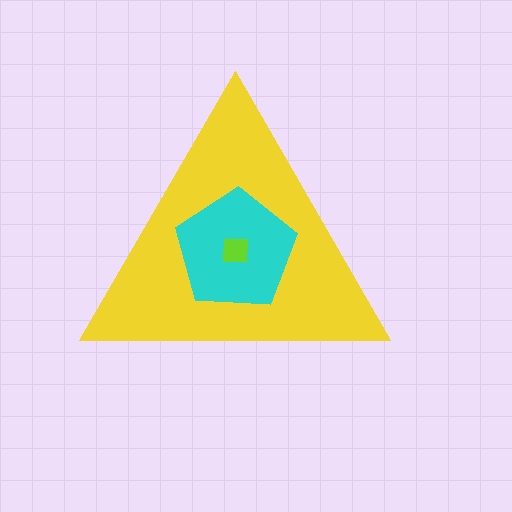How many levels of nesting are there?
3.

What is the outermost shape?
The yellow triangle.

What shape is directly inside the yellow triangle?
The cyan pentagon.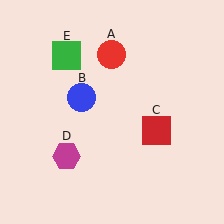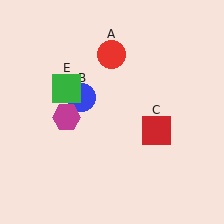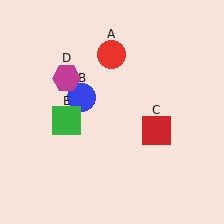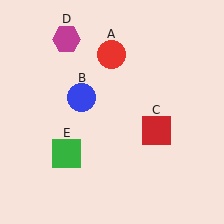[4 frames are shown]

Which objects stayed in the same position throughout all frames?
Red circle (object A) and blue circle (object B) and red square (object C) remained stationary.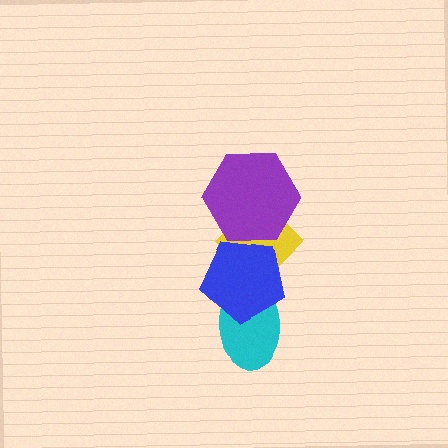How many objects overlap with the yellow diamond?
2 objects overlap with the yellow diamond.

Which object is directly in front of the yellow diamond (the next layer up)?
The blue pentagon is directly in front of the yellow diamond.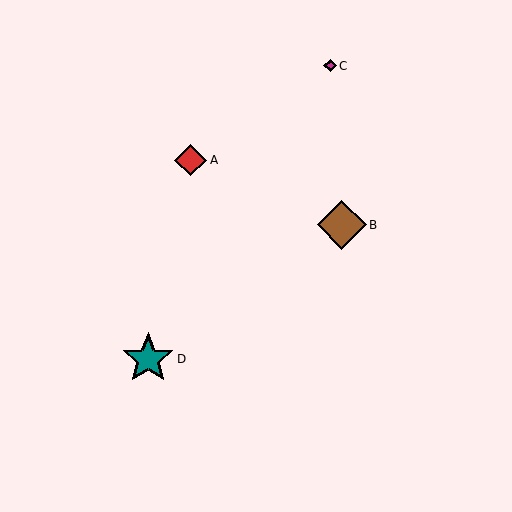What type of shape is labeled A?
Shape A is a red diamond.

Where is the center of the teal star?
The center of the teal star is at (148, 359).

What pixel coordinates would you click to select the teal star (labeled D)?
Click at (148, 359) to select the teal star D.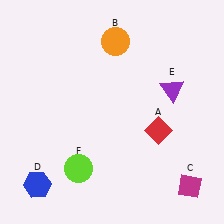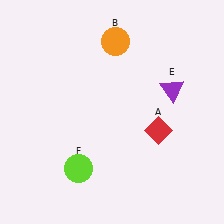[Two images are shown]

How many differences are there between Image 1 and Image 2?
There are 2 differences between the two images.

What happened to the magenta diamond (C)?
The magenta diamond (C) was removed in Image 2. It was in the bottom-right area of Image 1.